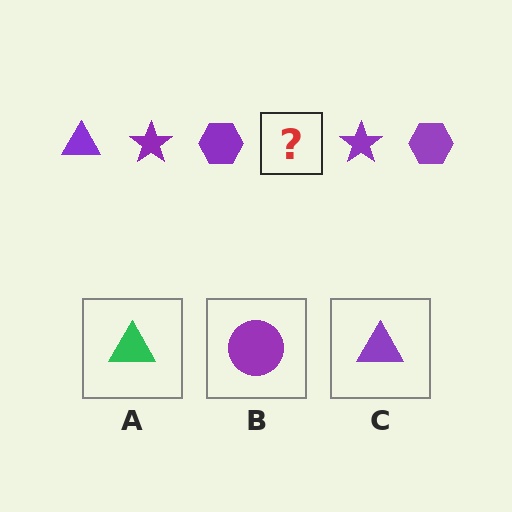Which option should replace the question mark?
Option C.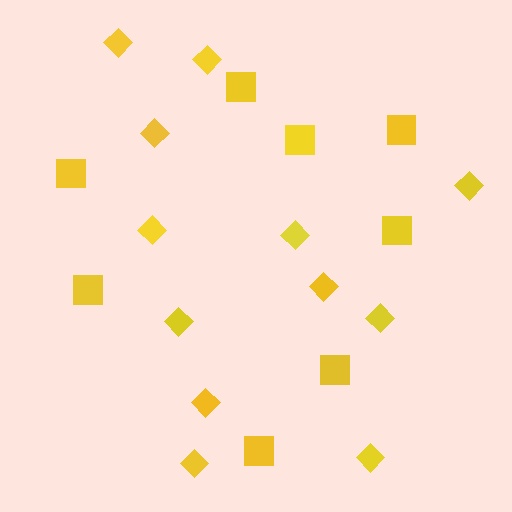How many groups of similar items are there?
There are 2 groups: one group of diamonds (12) and one group of squares (8).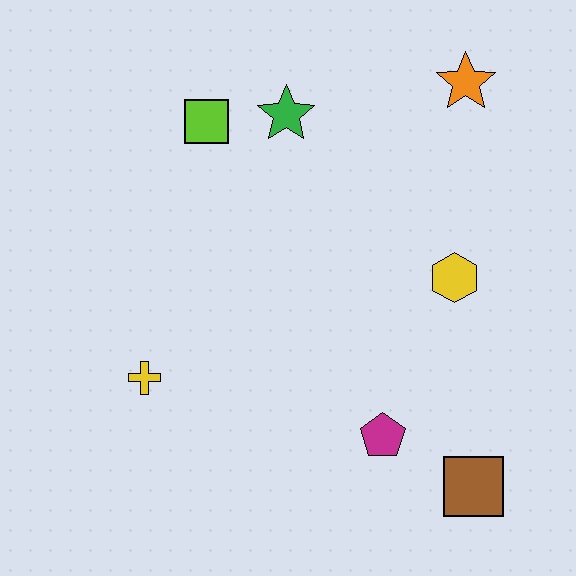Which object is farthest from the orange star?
The yellow cross is farthest from the orange star.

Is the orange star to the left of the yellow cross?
No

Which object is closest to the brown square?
The magenta pentagon is closest to the brown square.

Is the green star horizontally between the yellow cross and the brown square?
Yes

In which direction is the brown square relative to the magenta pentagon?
The brown square is to the right of the magenta pentagon.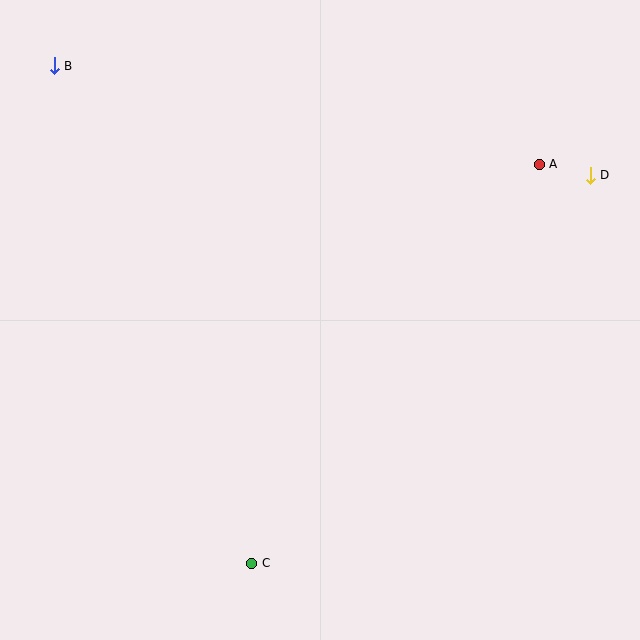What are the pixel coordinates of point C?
Point C is at (252, 563).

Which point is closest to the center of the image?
Point C at (252, 563) is closest to the center.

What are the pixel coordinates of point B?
Point B is at (54, 66).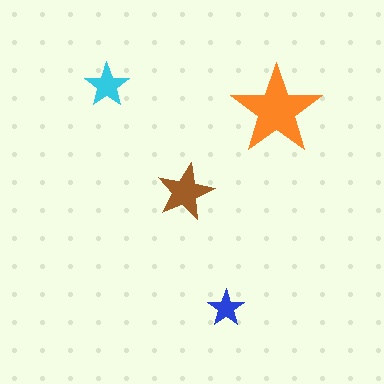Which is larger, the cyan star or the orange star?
The orange one.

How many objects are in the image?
There are 4 objects in the image.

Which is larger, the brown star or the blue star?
The brown one.